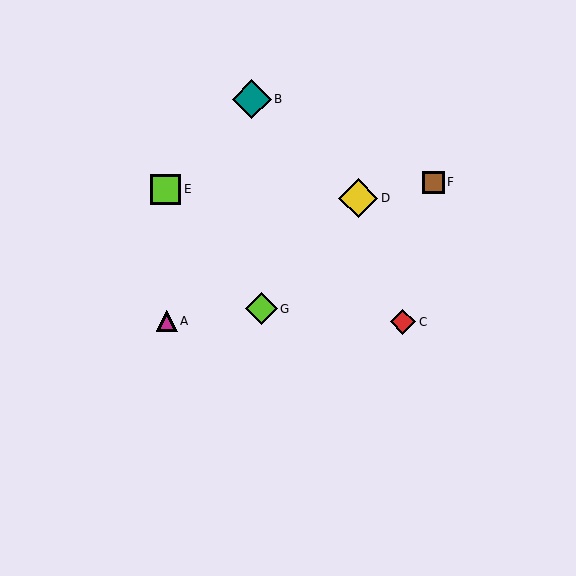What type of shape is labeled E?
Shape E is a lime square.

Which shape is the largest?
The yellow diamond (labeled D) is the largest.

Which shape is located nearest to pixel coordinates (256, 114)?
The teal diamond (labeled B) at (252, 99) is nearest to that location.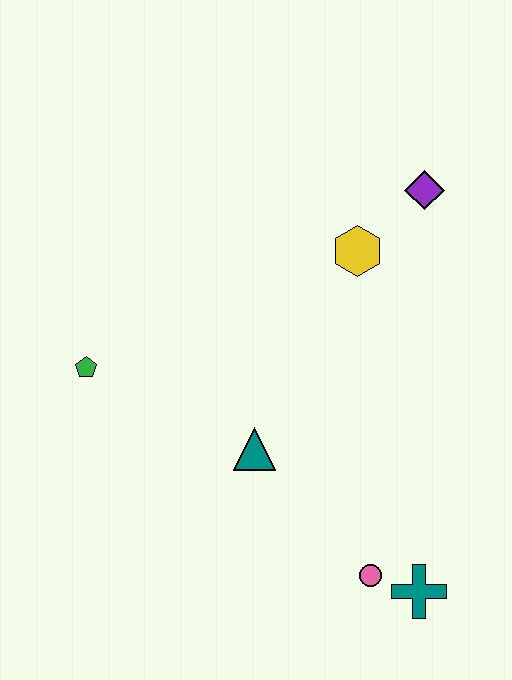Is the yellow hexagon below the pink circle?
No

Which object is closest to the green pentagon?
The teal triangle is closest to the green pentagon.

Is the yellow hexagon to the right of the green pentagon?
Yes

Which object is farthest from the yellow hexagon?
The teal cross is farthest from the yellow hexagon.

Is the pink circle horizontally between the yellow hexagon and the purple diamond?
Yes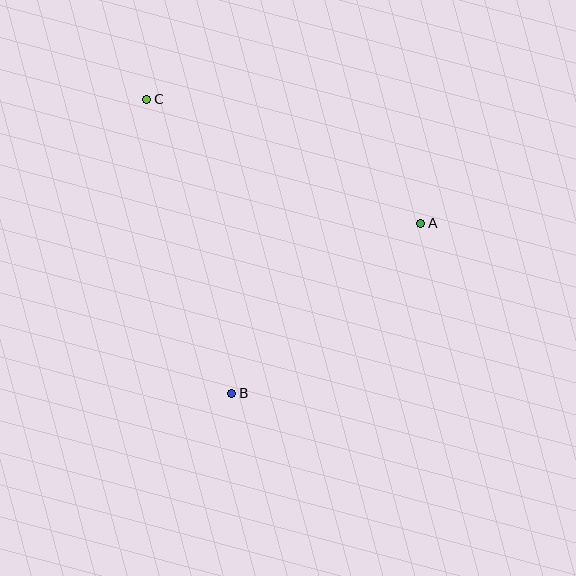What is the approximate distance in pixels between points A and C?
The distance between A and C is approximately 301 pixels.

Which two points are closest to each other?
Points A and B are closest to each other.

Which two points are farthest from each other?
Points B and C are farthest from each other.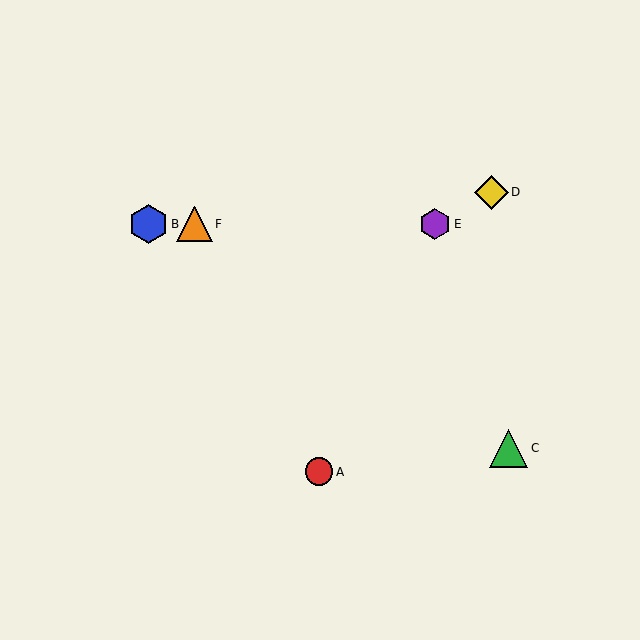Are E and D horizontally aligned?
No, E is at y≈224 and D is at y≈192.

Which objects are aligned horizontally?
Objects B, E, F are aligned horizontally.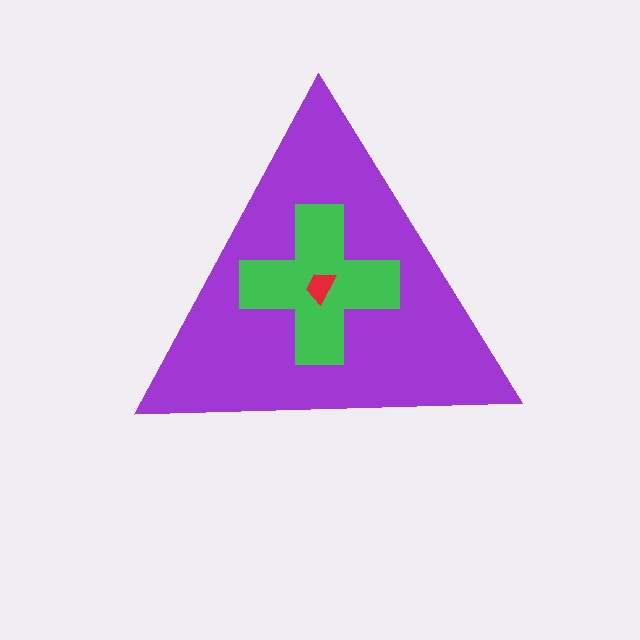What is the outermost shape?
The purple triangle.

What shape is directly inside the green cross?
The red trapezoid.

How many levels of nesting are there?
3.